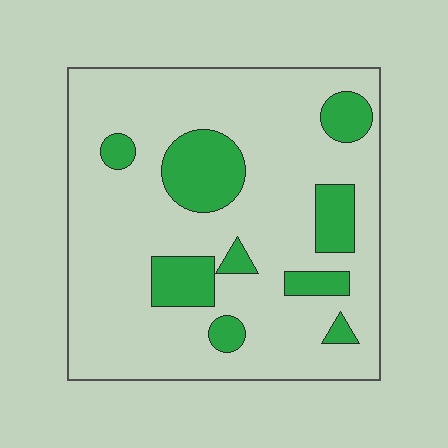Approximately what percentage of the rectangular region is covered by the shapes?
Approximately 20%.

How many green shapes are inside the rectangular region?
9.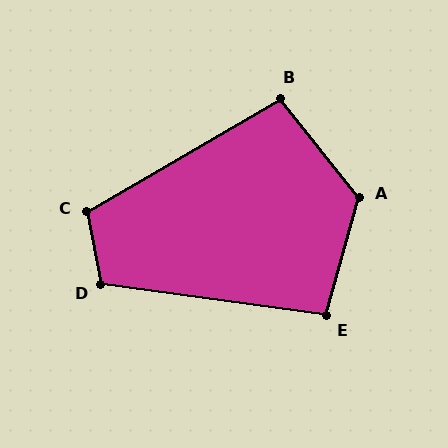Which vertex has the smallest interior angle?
E, at approximately 98 degrees.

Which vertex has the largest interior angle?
A, at approximately 126 degrees.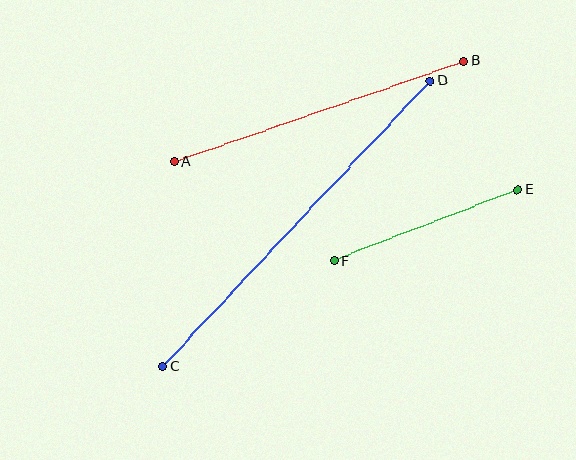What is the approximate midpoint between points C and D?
The midpoint is at approximately (297, 224) pixels.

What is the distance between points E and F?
The distance is approximately 197 pixels.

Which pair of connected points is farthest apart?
Points C and D are farthest apart.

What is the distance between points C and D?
The distance is approximately 391 pixels.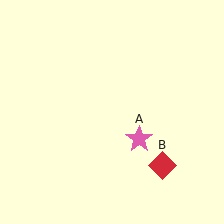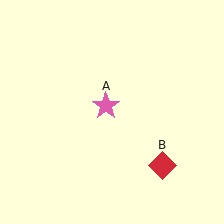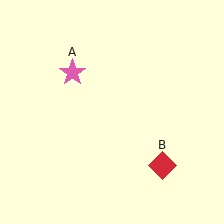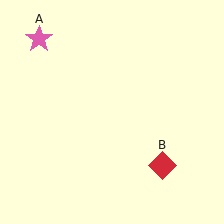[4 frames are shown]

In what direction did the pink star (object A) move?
The pink star (object A) moved up and to the left.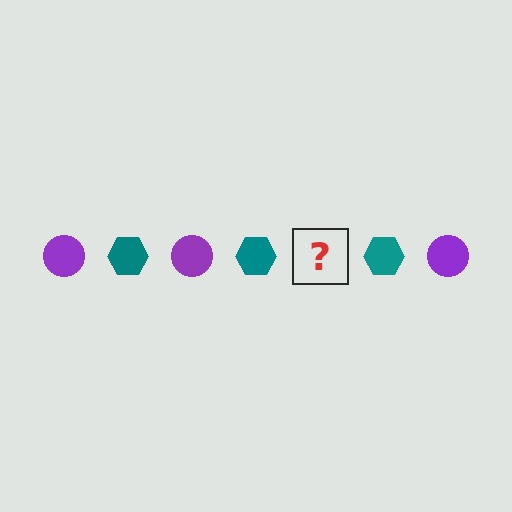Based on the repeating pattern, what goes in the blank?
The blank should be a purple circle.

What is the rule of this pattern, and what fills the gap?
The rule is that the pattern alternates between purple circle and teal hexagon. The gap should be filled with a purple circle.